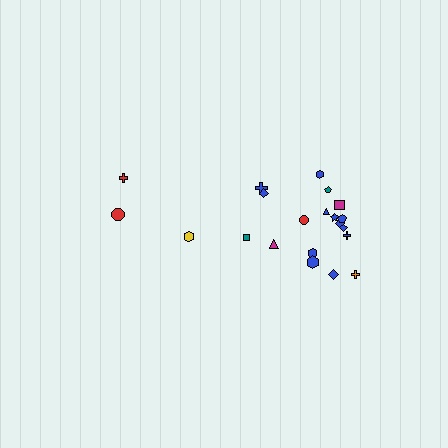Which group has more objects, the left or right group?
The right group.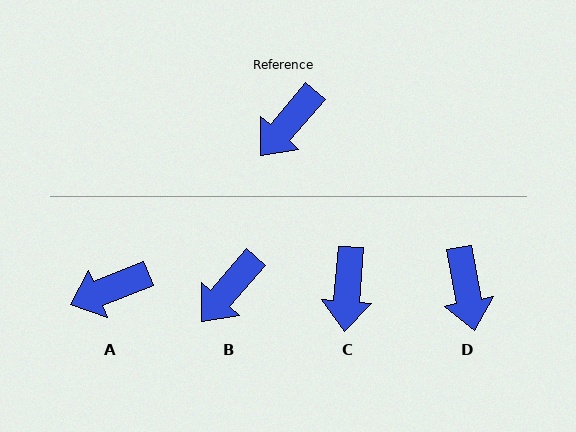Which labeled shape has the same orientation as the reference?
B.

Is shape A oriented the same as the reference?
No, it is off by about 28 degrees.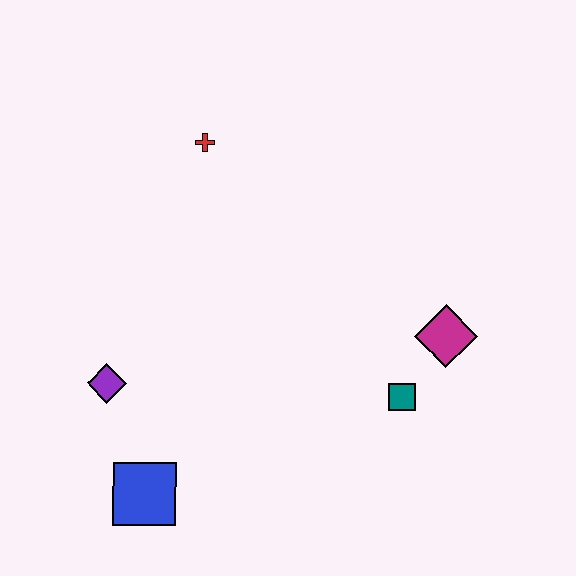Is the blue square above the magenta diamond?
No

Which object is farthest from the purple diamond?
The magenta diamond is farthest from the purple diamond.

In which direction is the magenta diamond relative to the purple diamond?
The magenta diamond is to the right of the purple diamond.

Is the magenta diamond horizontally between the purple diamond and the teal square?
No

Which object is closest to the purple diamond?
The blue square is closest to the purple diamond.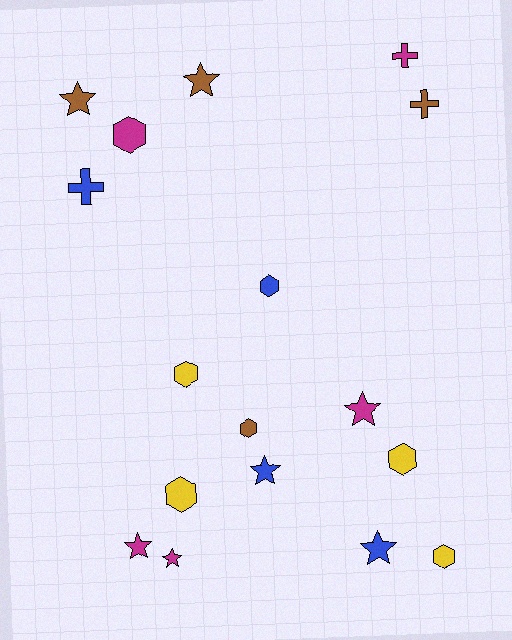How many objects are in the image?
There are 17 objects.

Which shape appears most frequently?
Hexagon, with 7 objects.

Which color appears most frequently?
Magenta, with 5 objects.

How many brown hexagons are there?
There is 1 brown hexagon.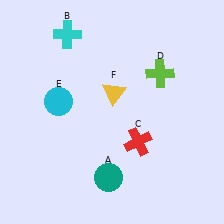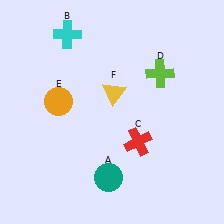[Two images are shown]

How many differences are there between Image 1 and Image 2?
There is 1 difference between the two images.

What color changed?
The circle (E) changed from cyan in Image 1 to orange in Image 2.